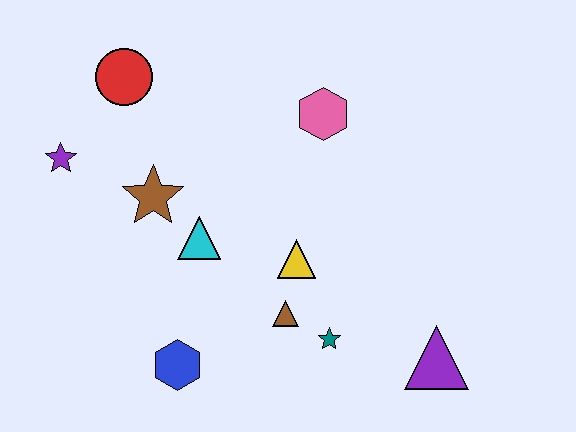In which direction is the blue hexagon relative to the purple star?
The blue hexagon is below the purple star.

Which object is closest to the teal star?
The brown triangle is closest to the teal star.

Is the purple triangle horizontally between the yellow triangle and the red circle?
No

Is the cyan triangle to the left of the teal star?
Yes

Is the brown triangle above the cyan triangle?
No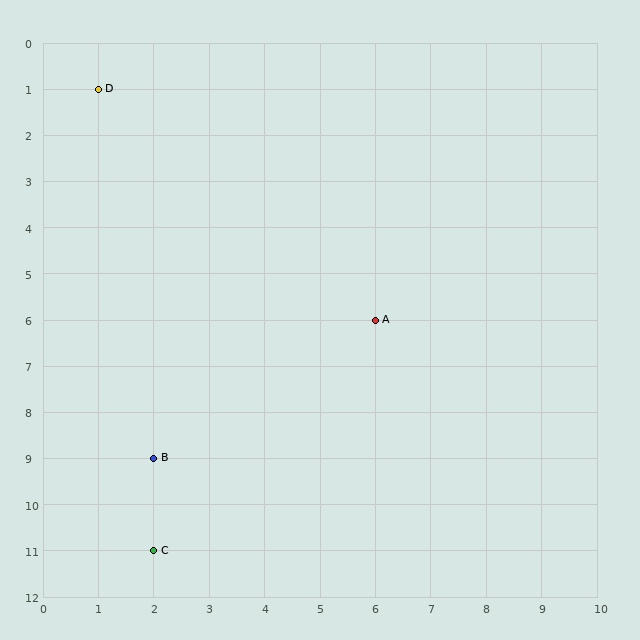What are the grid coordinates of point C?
Point C is at grid coordinates (2, 11).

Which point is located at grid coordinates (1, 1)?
Point D is at (1, 1).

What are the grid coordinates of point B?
Point B is at grid coordinates (2, 9).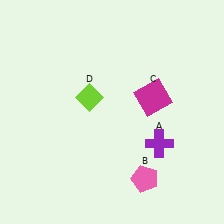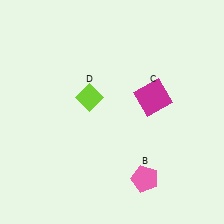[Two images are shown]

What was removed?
The purple cross (A) was removed in Image 2.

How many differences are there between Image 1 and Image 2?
There is 1 difference between the two images.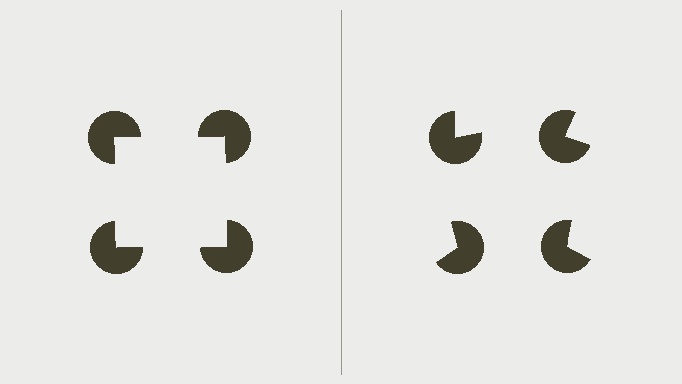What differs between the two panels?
The pac-man discs are positioned identically on both sides; only the wedge orientations differ. On the left they align to a square; on the right they are misaligned.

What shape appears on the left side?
An illusory square.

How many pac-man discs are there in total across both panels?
8 — 4 on each side.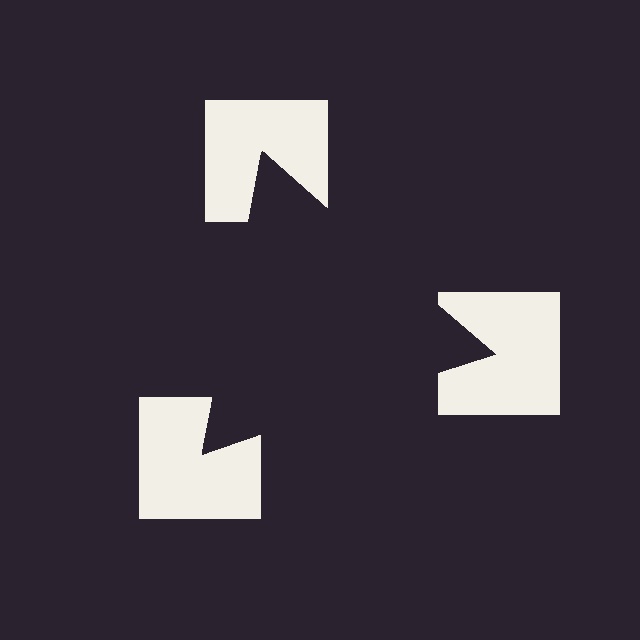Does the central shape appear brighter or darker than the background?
It typically appears slightly darker than the background, even though no actual brightness change is drawn.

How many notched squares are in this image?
There are 3 — one at each vertex of the illusory triangle.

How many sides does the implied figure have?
3 sides.